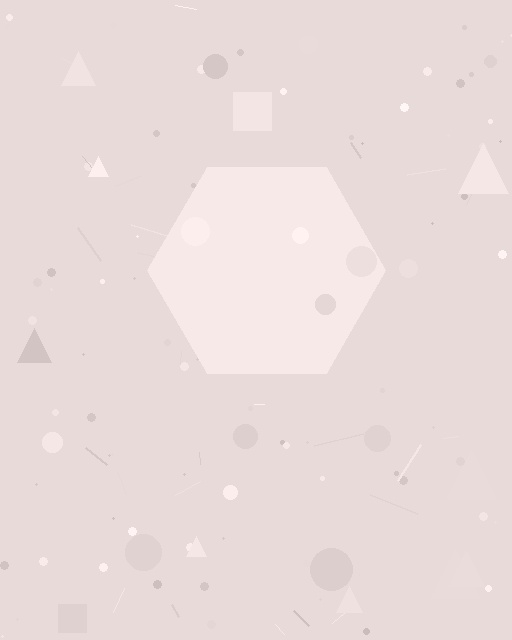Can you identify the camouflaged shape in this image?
The camouflaged shape is a hexagon.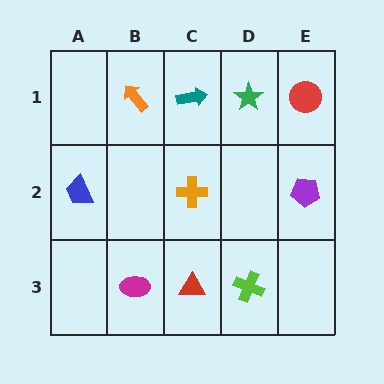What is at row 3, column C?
A red triangle.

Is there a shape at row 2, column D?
No, that cell is empty.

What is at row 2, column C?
An orange cross.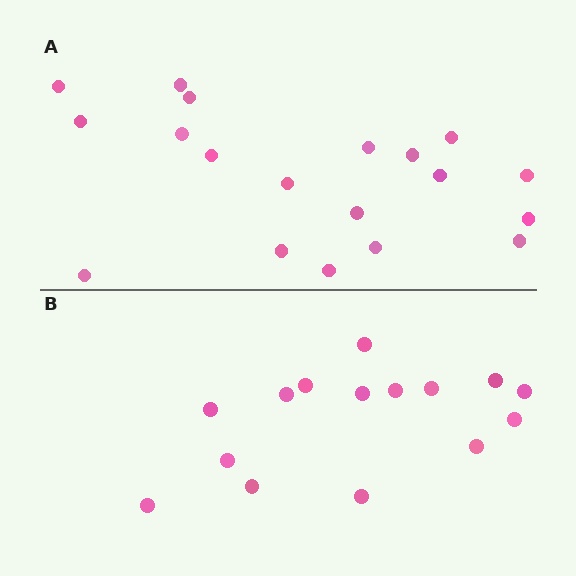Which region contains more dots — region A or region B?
Region A (the top region) has more dots.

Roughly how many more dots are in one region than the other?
Region A has about 4 more dots than region B.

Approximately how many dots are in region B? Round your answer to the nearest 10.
About 20 dots. (The exact count is 15, which rounds to 20.)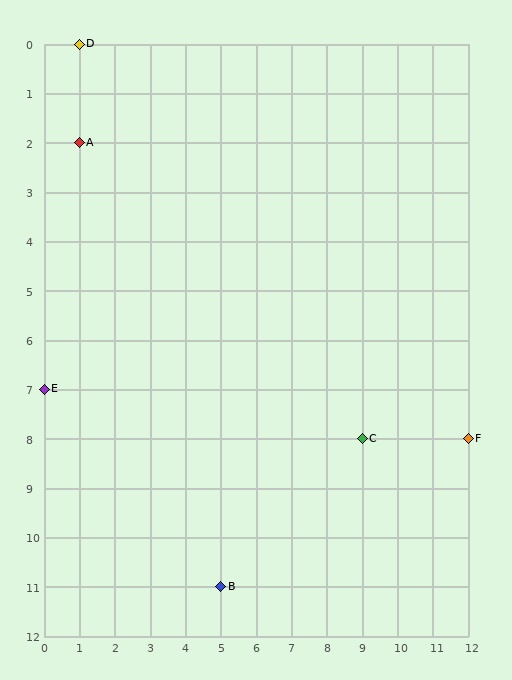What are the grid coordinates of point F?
Point F is at grid coordinates (12, 8).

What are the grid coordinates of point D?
Point D is at grid coordinates (1, 0).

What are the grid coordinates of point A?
Point A is at grid coordinates (1, 2).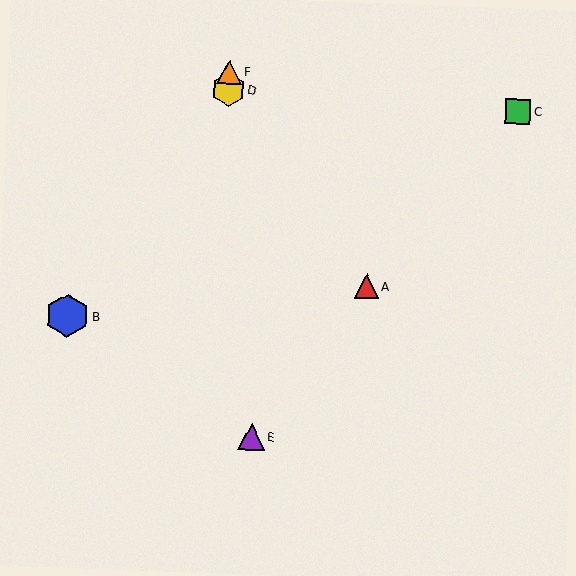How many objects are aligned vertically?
2 objects (D, F) are aligned vertically.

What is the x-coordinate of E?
Object E is at x≈252.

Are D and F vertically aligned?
Yes, both are at x≈228.